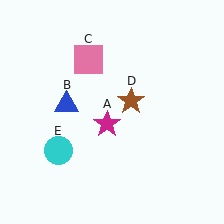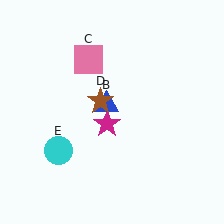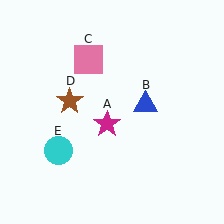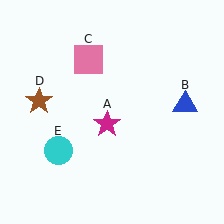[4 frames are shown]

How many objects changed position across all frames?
2 objects changed position: blue triangle (object B), brown star (object D).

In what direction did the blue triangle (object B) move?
The blue triangle (object B) moved right.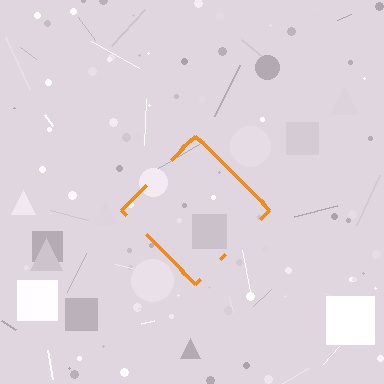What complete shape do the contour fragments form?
The contour fragments form a diamond.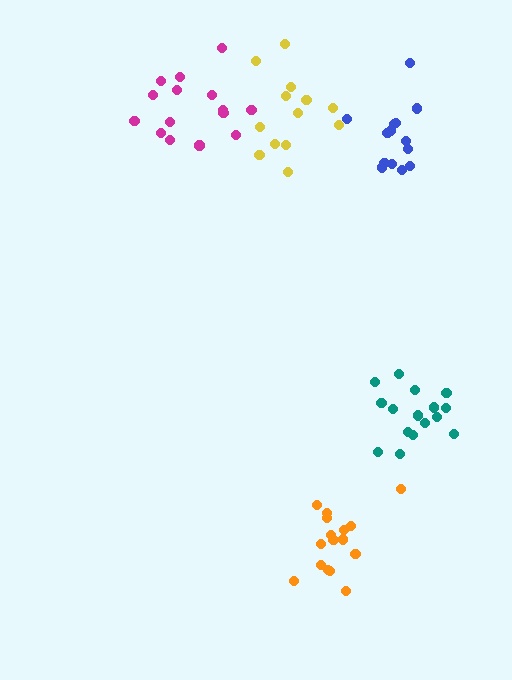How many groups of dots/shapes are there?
There are 5 groups.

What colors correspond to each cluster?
The clusters are colored: orange, yellow, teal, magenta, blue.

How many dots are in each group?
Group 1: 16 dots, Group 2: 13 dots, Group 3: 16 dots, Group 4: 15 dots, Group 5: 14 dots (74 total).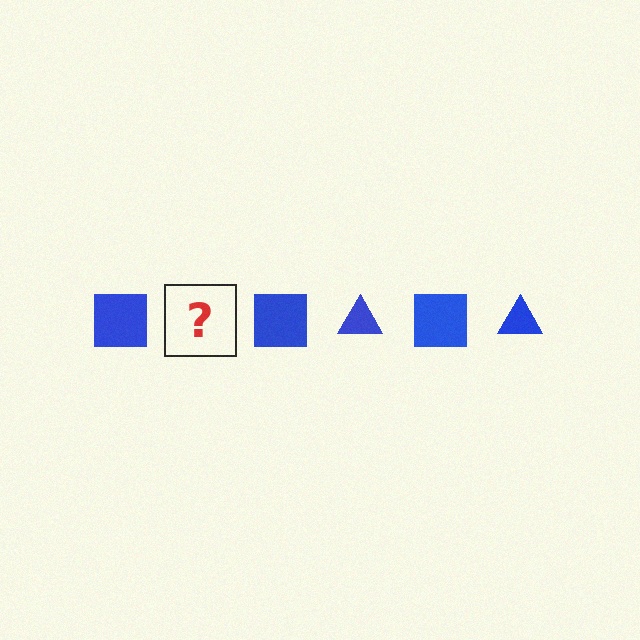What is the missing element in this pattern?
The missing element is a blue triangle.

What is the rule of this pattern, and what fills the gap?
The rule is that the pattern cycles through square, triangle shapes in blue. The gap should be filled with a blue triangle.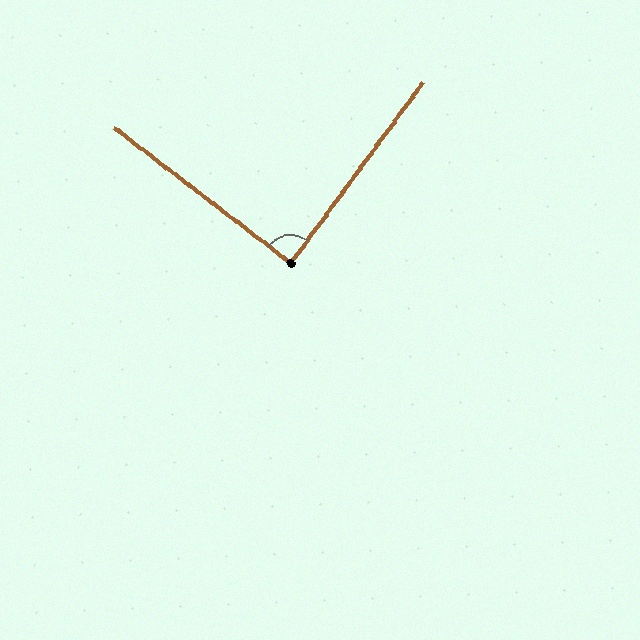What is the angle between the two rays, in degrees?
Approximately 89 degrees.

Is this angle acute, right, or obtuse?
It is approximately a right angle.